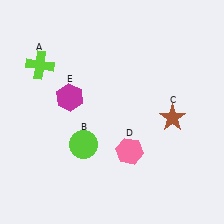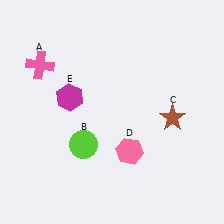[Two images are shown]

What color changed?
The cross (A) changed from lime in Image 1 to pink in Image 2.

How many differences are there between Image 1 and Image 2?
There is 1 difference between the two images.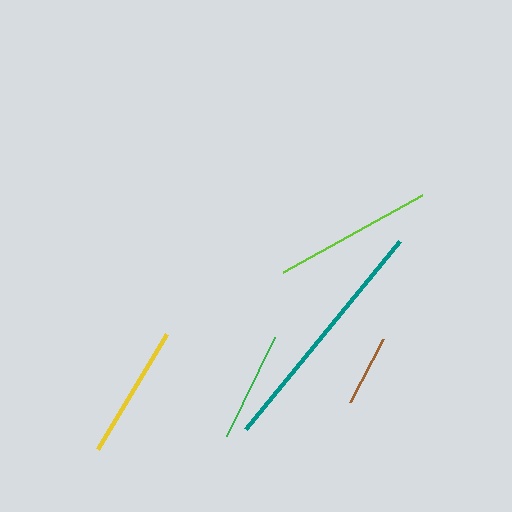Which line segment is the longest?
The teal line is the longest at approximately 243 pixels.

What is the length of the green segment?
The green segment is approximately 110 pixels long.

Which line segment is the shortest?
The brown line is the shortest at approximately 71 pixels.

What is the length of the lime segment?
The lime segment is approximately 159 pixels long.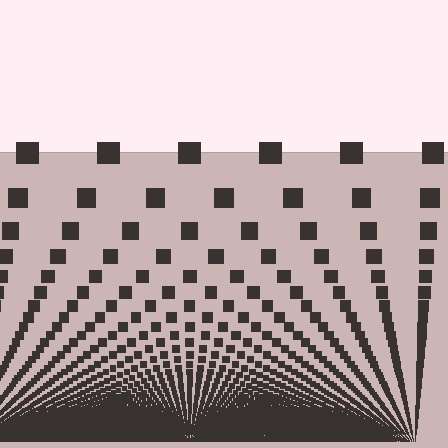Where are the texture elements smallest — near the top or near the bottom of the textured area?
Near the bottom.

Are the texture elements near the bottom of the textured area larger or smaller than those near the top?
Smaller. The gradient is inverted — elements near the bottom are smaller and denser.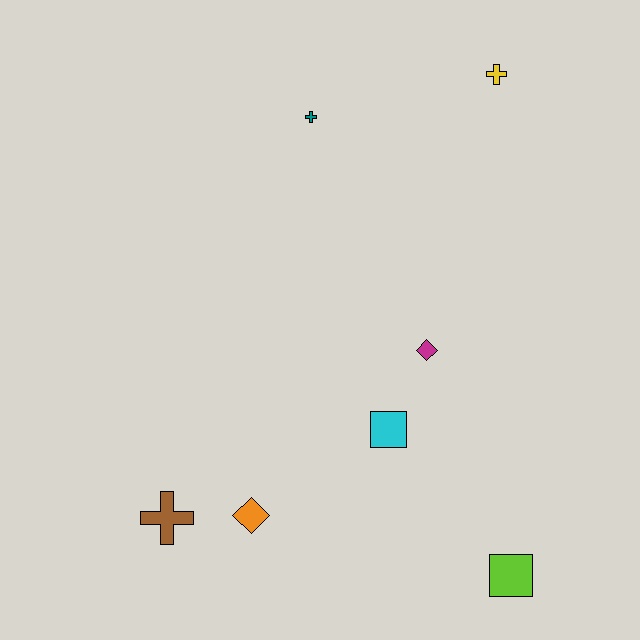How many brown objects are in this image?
There is 1 brown object.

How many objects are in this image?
There are 7 objects.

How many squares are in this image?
There are 2 squares.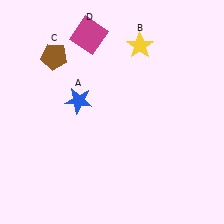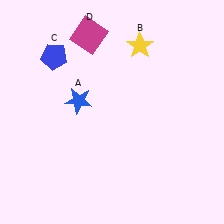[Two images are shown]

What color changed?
The pentagon (C) changed from brown in Image 1 to blue in Image 2.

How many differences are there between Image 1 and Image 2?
There is 1 difference between the two images.